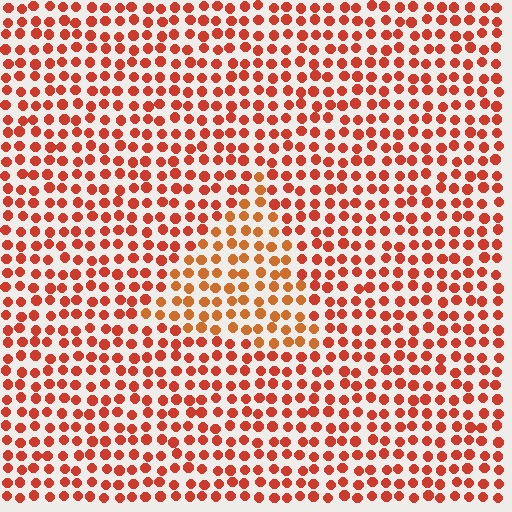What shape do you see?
I see a triangle.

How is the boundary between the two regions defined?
The boundary is defined purely by a slight shift in hue (about 20 degrees). Spacing, size, and orientation are identical on both sides.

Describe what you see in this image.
The image is filled with small red elements in a uniform arrangement. A triangle-shaped region is visible where the elements are tinted to a slightly different hue, forming a subtle color boundary.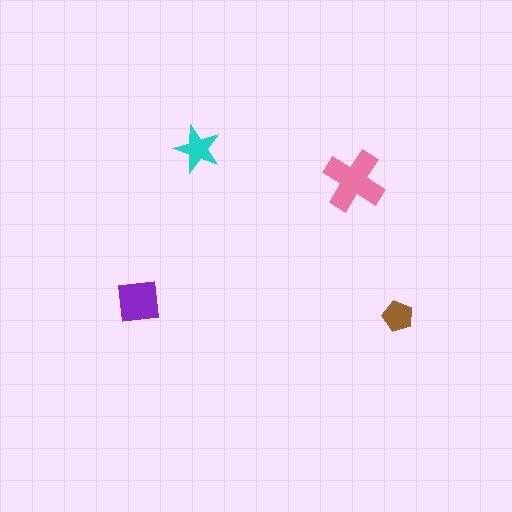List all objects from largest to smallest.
The pink cross, the purple square, the cyan star, the brown pentagon.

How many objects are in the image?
There are 4 objects in the image.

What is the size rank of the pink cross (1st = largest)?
1st.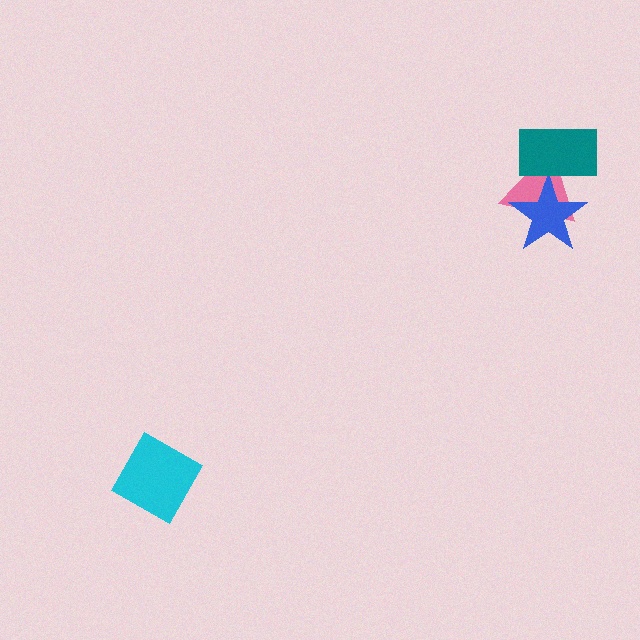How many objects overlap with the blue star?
2 objects overlap with the blue star.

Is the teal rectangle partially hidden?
No, no other shape covers it.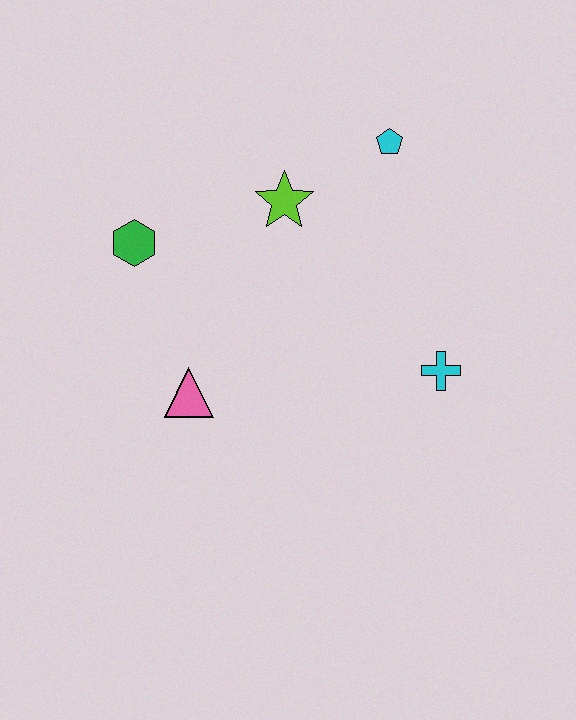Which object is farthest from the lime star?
The cyan cross is farthest from the lime star.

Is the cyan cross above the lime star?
No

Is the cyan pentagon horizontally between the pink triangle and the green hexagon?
No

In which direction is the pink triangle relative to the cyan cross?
The pink triangle is to the left of the cyan cross.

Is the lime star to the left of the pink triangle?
No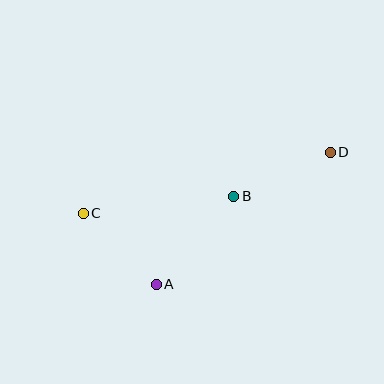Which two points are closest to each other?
Points A and C are closest to each other.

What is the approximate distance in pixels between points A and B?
The distance between A and B is approximately 117 pixels.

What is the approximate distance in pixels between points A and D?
The distance between A and D is approximately 218 pixels.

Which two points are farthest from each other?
Points C and D are farthest from each other.